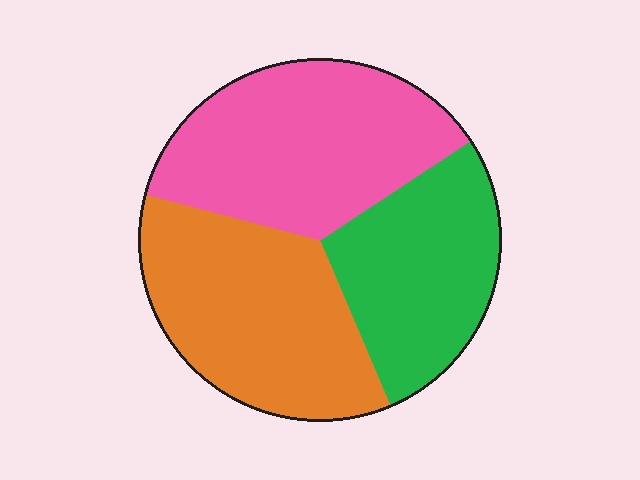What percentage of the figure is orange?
Orange takes up between a third and a half of the figure.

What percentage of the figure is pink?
Pink covers 37% of the figure.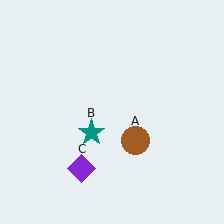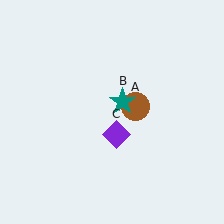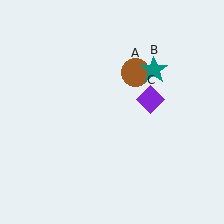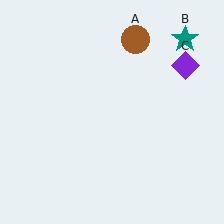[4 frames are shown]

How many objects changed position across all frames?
3 objects changed position: brown circle (object A), teal star (object B), purple diamond (object C).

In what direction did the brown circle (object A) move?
The brown circle (object A) moved up.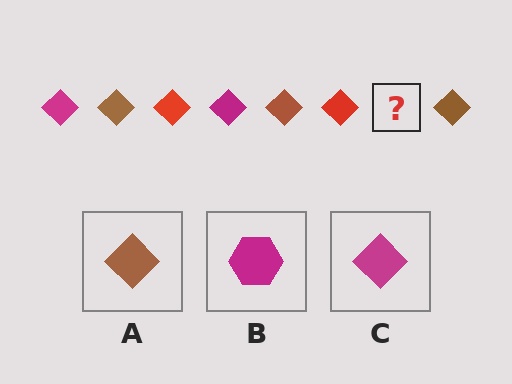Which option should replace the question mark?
Option C.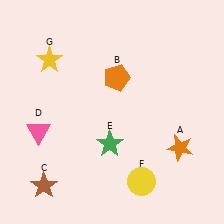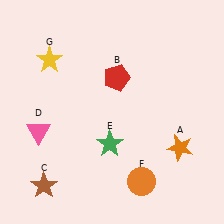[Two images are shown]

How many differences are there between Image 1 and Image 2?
There are 2 differences between the two images.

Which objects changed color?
B changed from orange to red. F changed from yellow to orange.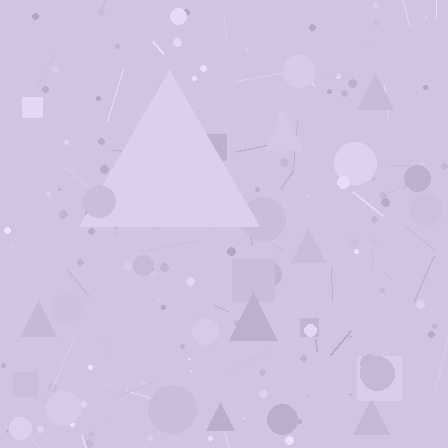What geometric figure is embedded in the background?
A triangle is embedded in the background.